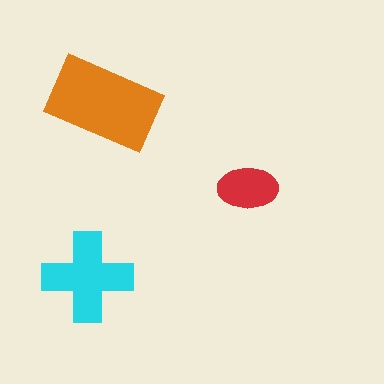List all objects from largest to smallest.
The orange rectangle, the cyan cross, the red ellipse.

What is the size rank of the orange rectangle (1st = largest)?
1st.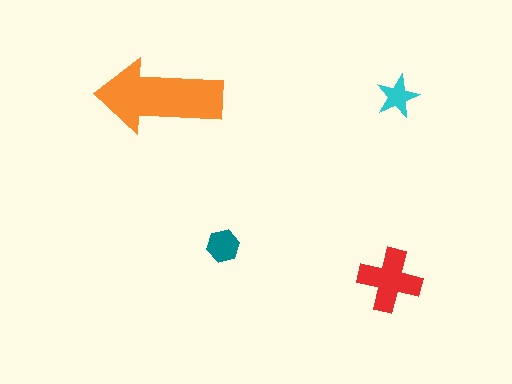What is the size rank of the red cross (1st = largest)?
2nd.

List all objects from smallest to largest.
The cyan star, the teal hexagon, the red cross, the orange arrow.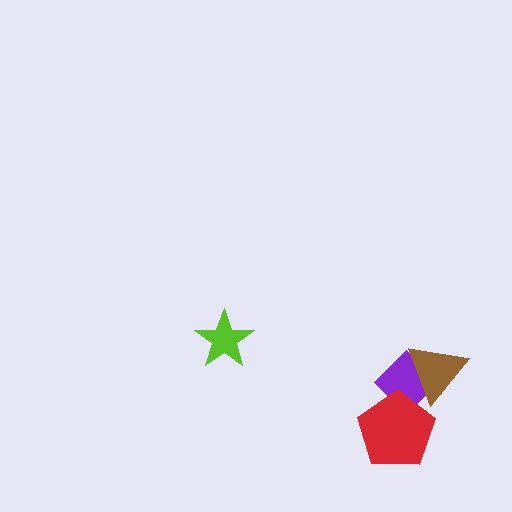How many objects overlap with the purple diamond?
2 objects overlap with the purple diamond.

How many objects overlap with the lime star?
0 objects overlap with the lime star.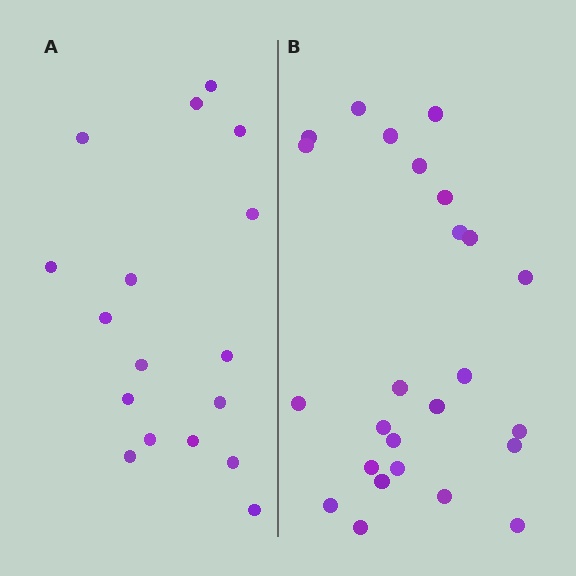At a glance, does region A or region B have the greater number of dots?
Region B (the right region) has more dots.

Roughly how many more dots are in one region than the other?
Region B has roughly 8 or so more dots than region A.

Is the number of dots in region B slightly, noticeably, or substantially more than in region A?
Region B has substantially more. The ratio is roughly 1.5 to 1.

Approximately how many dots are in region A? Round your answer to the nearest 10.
About 20 dots. (The exact count is 17, which rounds to 20.)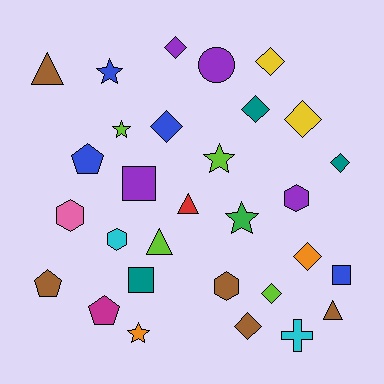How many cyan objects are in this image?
There are 2 cyan objects.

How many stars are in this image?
There are 5 stars.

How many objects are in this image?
There are 30 objects.